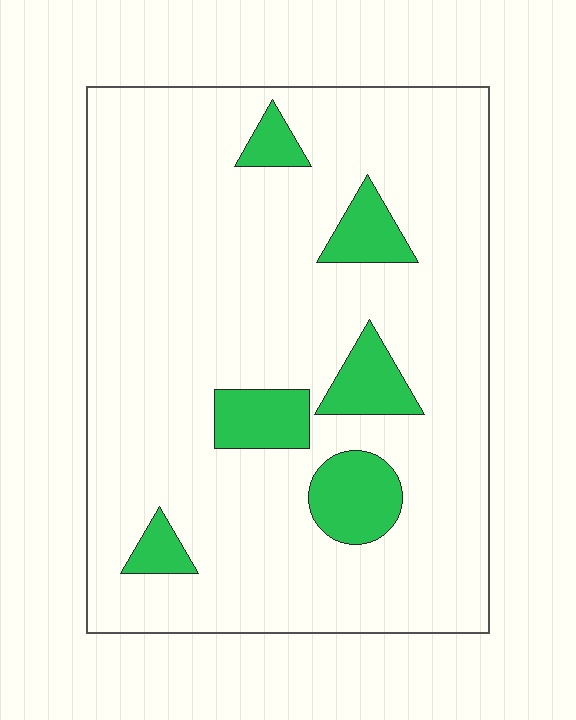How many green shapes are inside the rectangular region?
6.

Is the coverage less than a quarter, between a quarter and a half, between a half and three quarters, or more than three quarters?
Less than a quarter.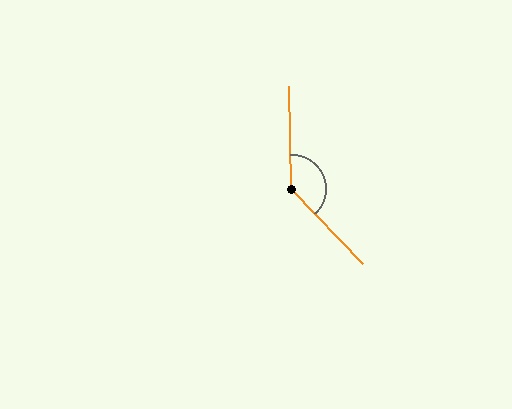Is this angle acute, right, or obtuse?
It is obtuse.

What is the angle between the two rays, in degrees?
Approximately 138 degrees.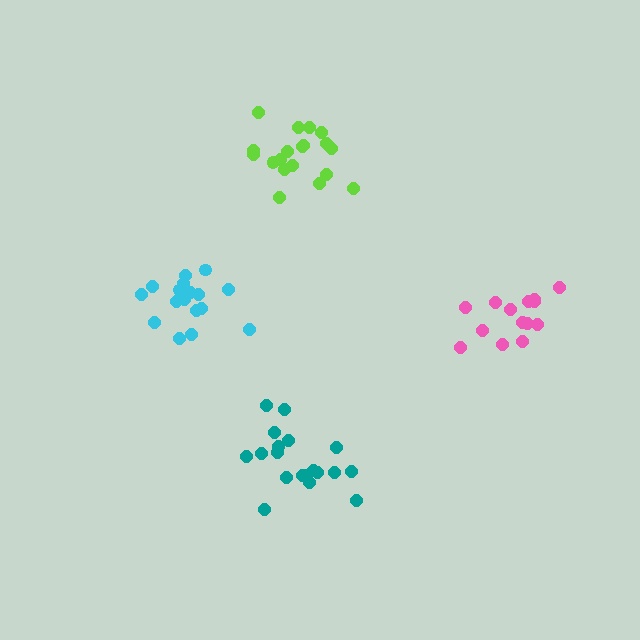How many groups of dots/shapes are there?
There are 4 groups.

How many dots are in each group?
Group 1: 14 dots, Group 2: 19 dots, Group 3: 19 dots, Group 4: 17 dots (69 total).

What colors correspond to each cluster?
The clusters are colored: pink, lime, teal, cyan.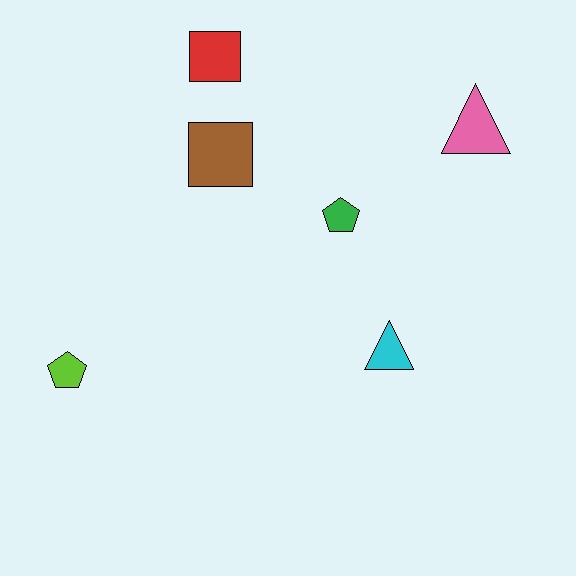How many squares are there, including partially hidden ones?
There are 2 squares.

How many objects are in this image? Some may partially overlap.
There are 6 objects.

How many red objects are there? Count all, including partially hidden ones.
There is 1 red object.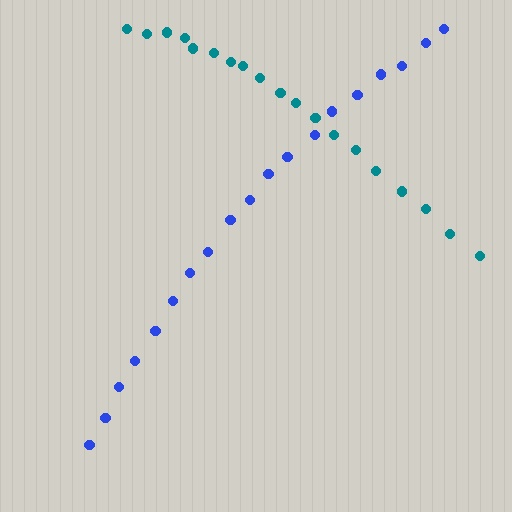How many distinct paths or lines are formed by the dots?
There are 2 distinct paths.